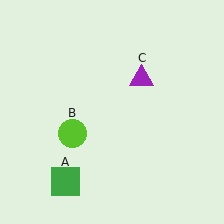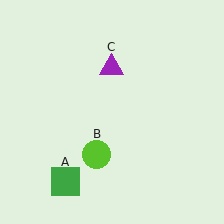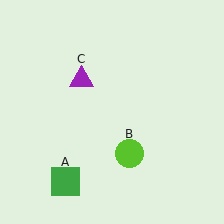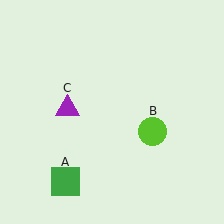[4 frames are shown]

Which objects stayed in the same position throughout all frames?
Green square (object A) remained stationary.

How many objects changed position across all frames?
2 objects changed position: lime circle (object B), purple triangle (object C).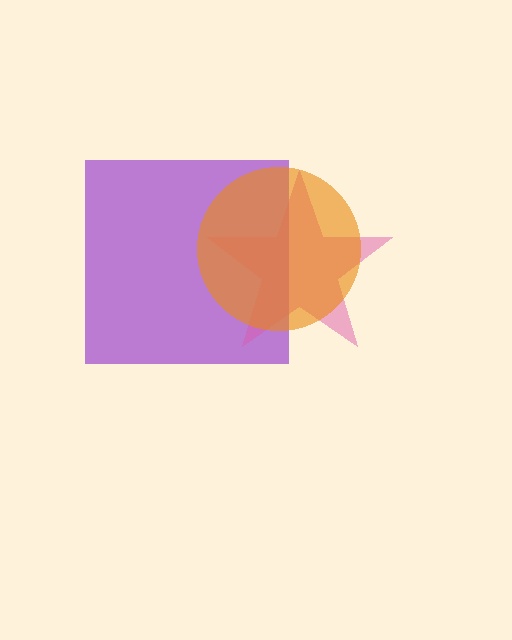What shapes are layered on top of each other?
The layered shapes are: a purple square, a pink star, an orange circle.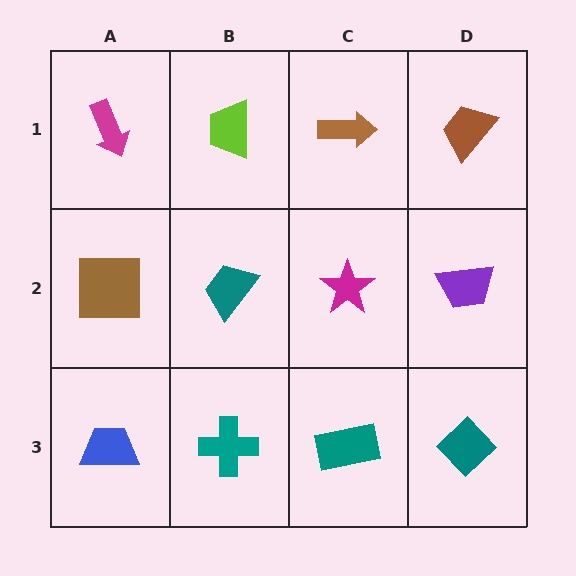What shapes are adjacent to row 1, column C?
A magenta star (row 2, column C), a lime trapezoid (row 1, column B), a brown trapezoid (row 1, column D).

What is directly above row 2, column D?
A brown trapezoid.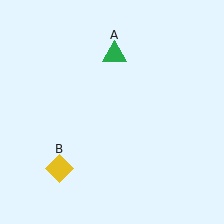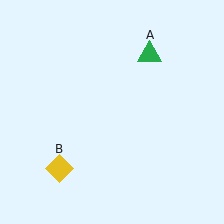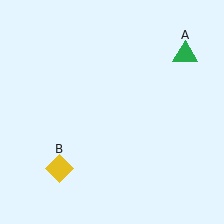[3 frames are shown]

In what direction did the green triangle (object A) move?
The green triangle (object A) moved right.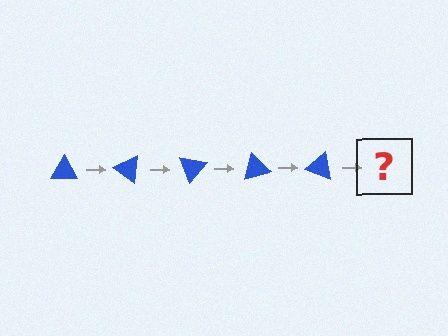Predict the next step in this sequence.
The next step is a blue triangle rotated 175 degrees.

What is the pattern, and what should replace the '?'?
The pattern is that the triangle rotates 35 degrees each step. The '?' should be a blue triangle rotated 175 degrees.